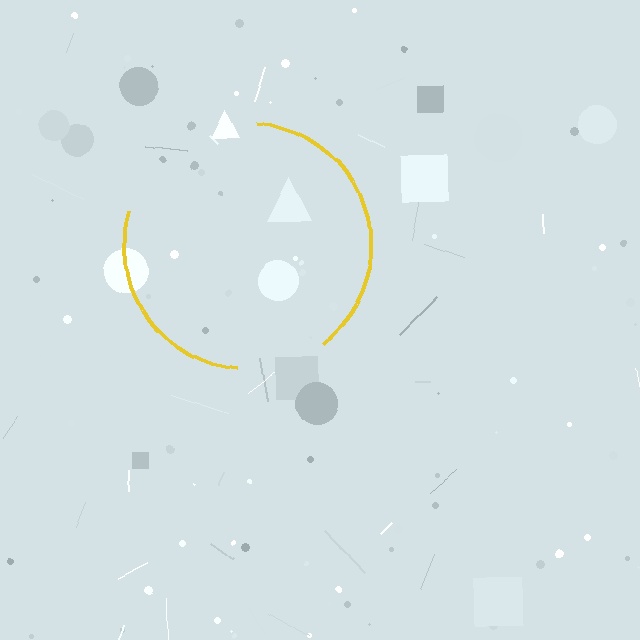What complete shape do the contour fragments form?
The contour fragments form a circle.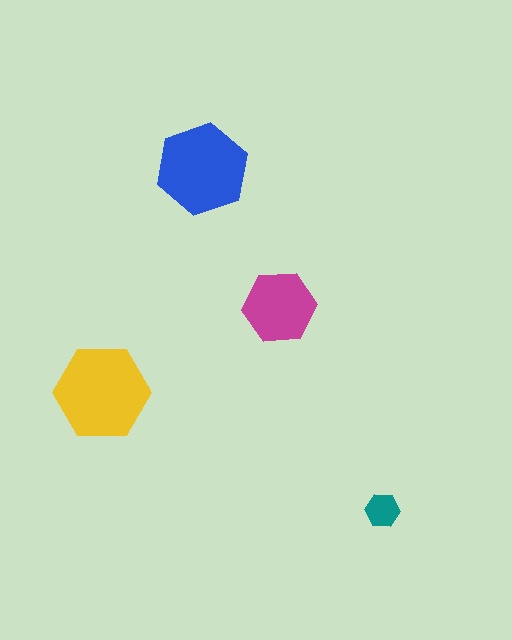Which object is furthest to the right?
The teal hexagon is rightmost.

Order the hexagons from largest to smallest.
the yellow one, the blue one, the magenta one, the teal one.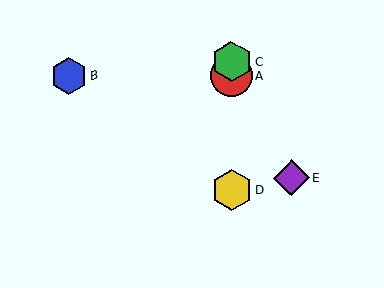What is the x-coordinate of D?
Object D is at x≈232.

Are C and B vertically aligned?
No, C is at x≈231 and B is at x≈69.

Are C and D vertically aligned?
Yes, both are at x≈231.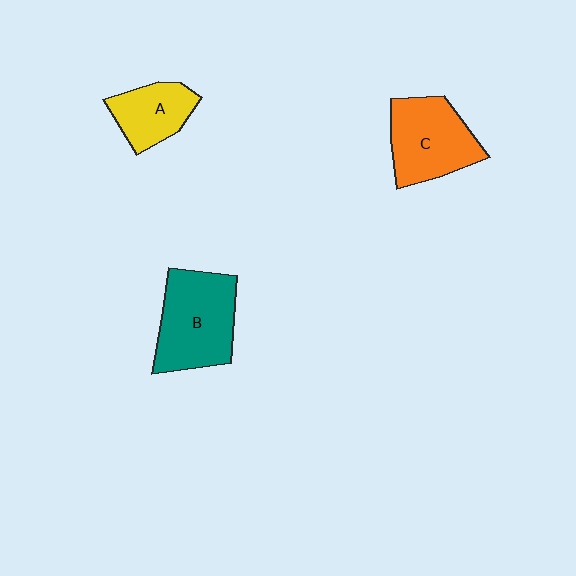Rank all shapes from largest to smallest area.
From largest to smallest: B (teal), C (orange), A (yellow).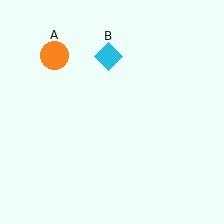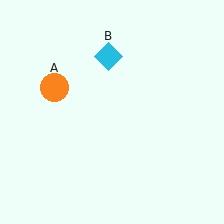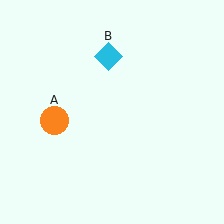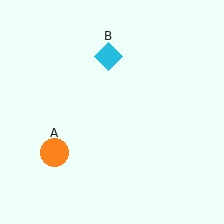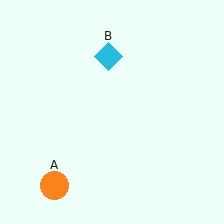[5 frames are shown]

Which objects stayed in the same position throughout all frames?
Cyan diamond (object B) remained stationary.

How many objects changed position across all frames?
1 object changed position: orange circle (object A).